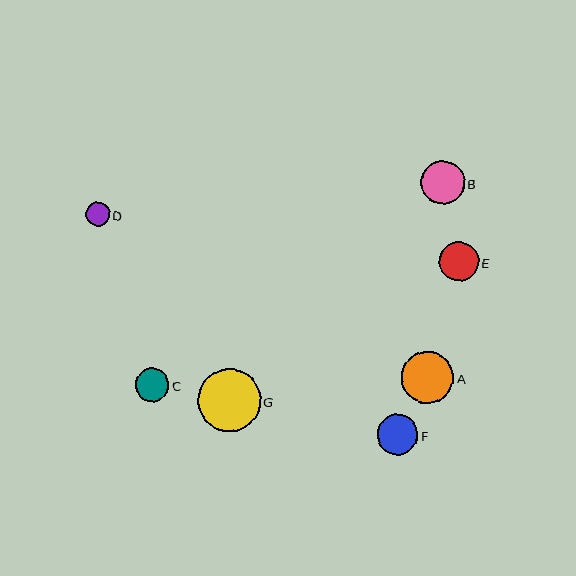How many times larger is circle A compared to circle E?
Circle A is approximately 1.3 times the size of circle E.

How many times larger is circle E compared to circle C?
Circle E is approximately 1.2 times the size of circle C.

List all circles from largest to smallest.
From largest to smallest: G, A, B, F, E, C, D.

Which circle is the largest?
Circle G is the largest with a size of approximately 63 pixels.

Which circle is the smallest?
Circle D is the smallest with a size of approximately 24 pixels.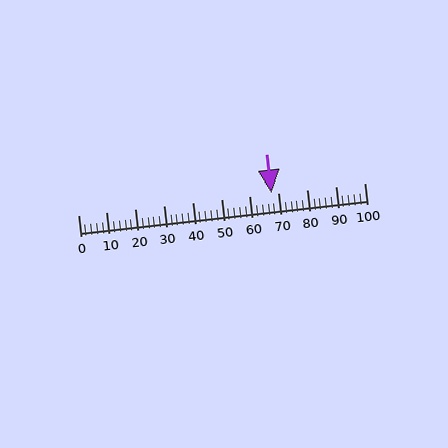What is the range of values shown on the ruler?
The ruler shows values from 0 to 100.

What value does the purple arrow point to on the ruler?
The purple arrow points to approximately 68.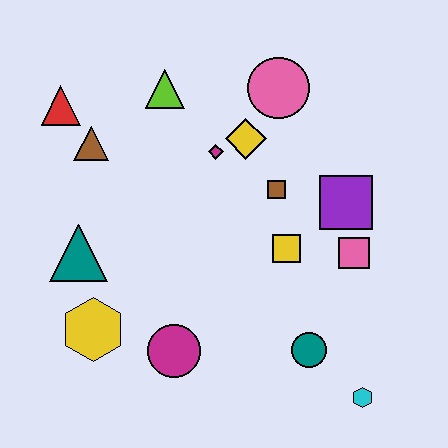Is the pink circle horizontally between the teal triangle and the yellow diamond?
No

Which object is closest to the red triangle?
The brown triangle is closest to the red triangle.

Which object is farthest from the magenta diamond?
The cyan hexagon is farthest from the magenta diamond.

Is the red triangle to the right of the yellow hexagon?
No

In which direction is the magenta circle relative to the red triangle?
The magenta circle is below the red triangle.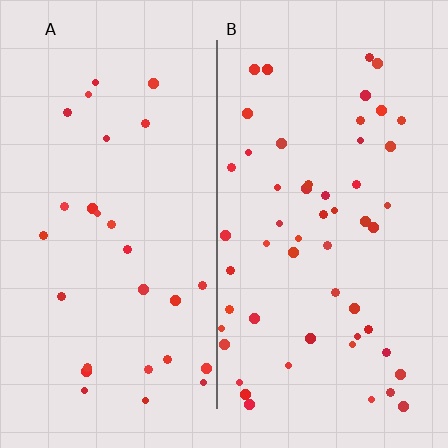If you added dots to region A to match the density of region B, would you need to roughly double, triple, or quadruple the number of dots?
Approximately double.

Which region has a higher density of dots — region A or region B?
B (the right).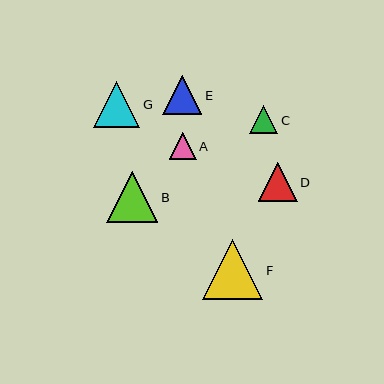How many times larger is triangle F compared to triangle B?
Triangle F is approximately 1.2 times the size of triangle B.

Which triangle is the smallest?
Triangle A is the smallest with a size of approximately 27 pixels.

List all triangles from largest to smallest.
From largest to smallest: F, B, G, D, E, C, A.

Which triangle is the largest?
Triangle F is the largest with a size of approximately 60 pixels.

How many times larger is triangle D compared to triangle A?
Triangle D is approximately 1.5 times the size of triangle A.